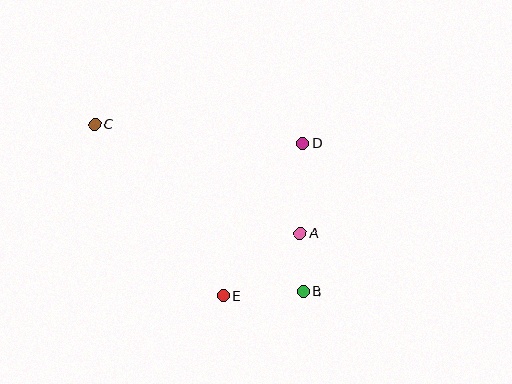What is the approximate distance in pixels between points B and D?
The distance between B and D is approximately 148 pixels.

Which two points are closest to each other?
Points A and B are closest to each other.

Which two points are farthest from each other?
Points B and C are farthest from each other.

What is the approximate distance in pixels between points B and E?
The distance between B and E is approximately 80 pixels.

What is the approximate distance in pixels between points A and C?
The distance between A and C is approximately 232 pixels.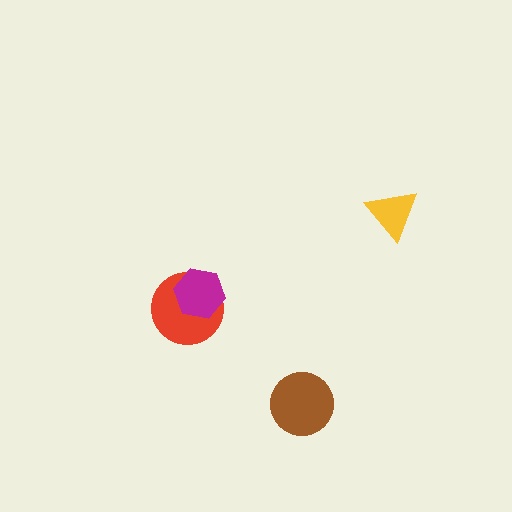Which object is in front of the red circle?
The magenta hexagon is in front of the red circle.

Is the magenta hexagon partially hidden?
No, no other shape covers it.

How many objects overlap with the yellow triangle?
0 objects overlap with the yellow triangle.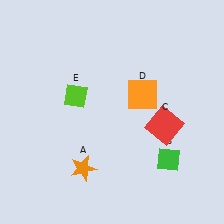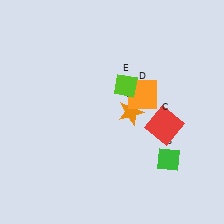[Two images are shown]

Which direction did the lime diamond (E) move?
The lime diamond (E) moved right.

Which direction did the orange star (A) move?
The orange star (A) moved up.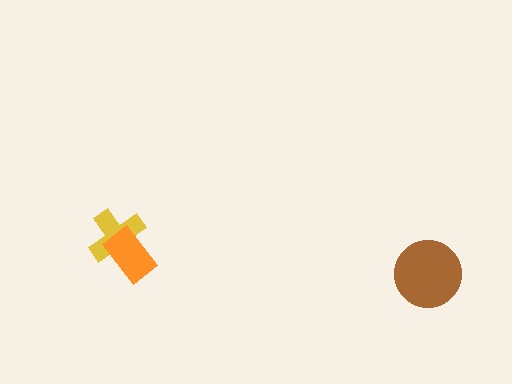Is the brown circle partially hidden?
No, no other shape covers it.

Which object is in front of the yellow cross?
The orange rectangle is in front of the yellow cross.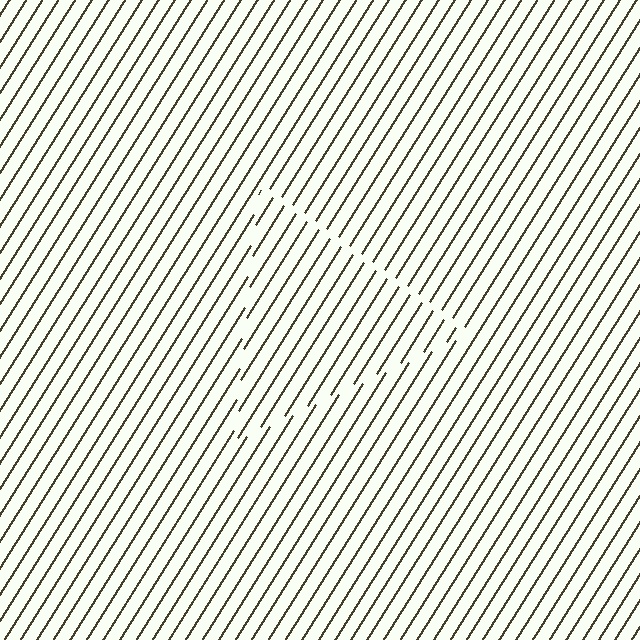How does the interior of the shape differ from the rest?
The interior of the shape contains the same grating, shifted by half a period — the contour is defined by the phase discontinuity where line-ends from the inner and outer gratings abut.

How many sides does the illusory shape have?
3 sides — the line-ends trace a triangle.